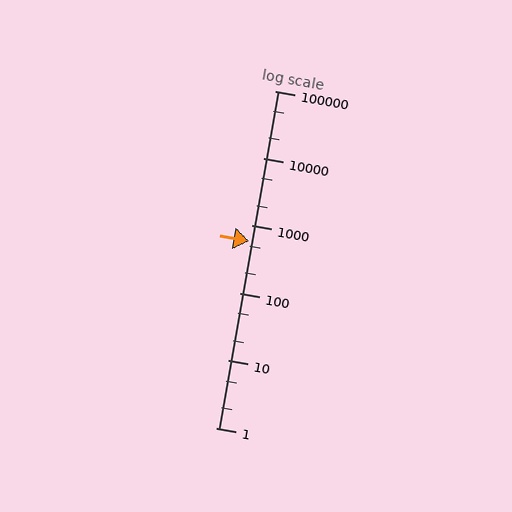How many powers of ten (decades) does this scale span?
The scale spans 5 decades, from 1 to 100000.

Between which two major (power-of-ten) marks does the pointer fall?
The pointer is between 100 and 1000.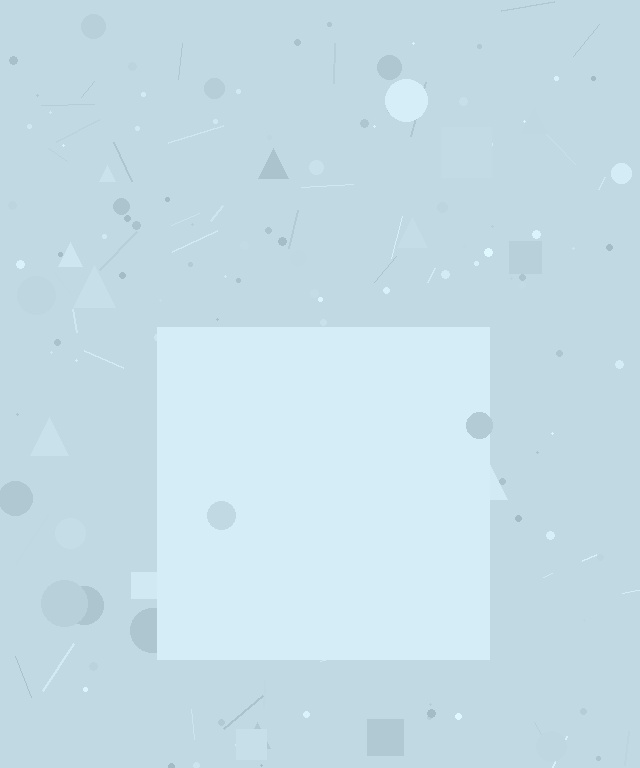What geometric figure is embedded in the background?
A square is embedded in the background.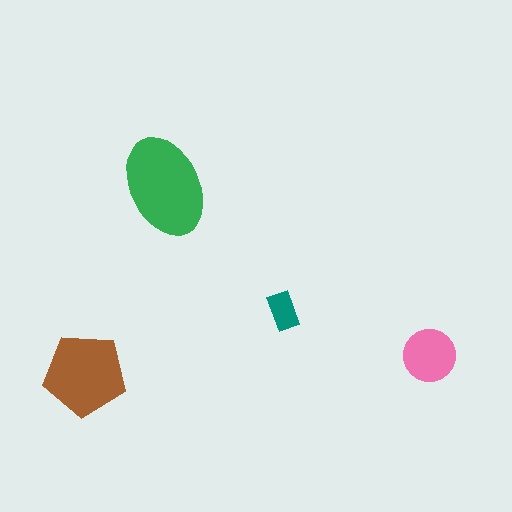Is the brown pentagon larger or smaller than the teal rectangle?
Larger.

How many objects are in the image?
There are 4 objects in the image.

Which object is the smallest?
The teal rectangle.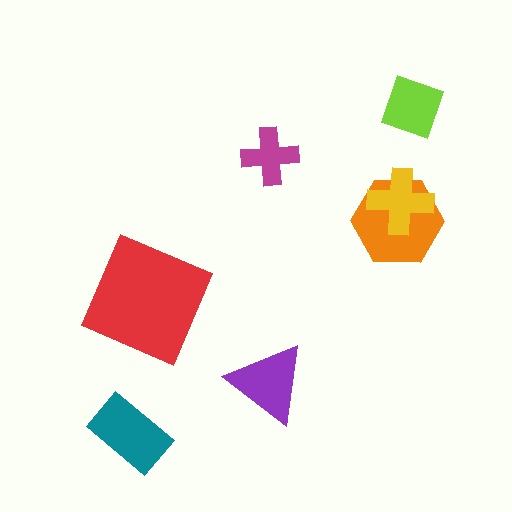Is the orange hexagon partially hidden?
Yes, it is partially covered by another shape.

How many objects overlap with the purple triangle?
0 objects overlap with the purple triangle.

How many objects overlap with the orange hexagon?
1 object overlaps with the orange hexagon.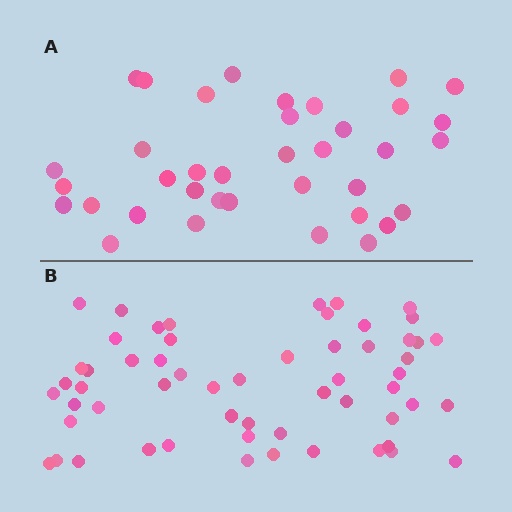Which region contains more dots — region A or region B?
Region B (the bottom region) has more dots.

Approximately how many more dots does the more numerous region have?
Region B has approximately 20 more dots than region A.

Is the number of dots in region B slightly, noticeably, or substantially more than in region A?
Region B has substantially more. The ratio is roughly 1.5 to 1.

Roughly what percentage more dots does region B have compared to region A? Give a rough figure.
About 55% more.